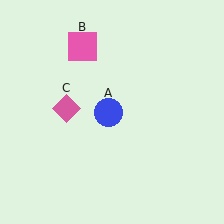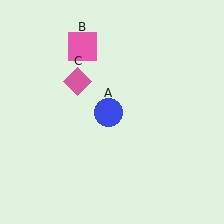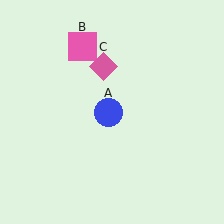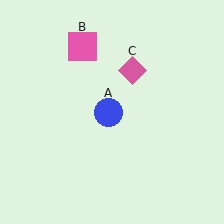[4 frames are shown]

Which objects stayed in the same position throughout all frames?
Blue circle (object A) and pink square (object B) remained stationary.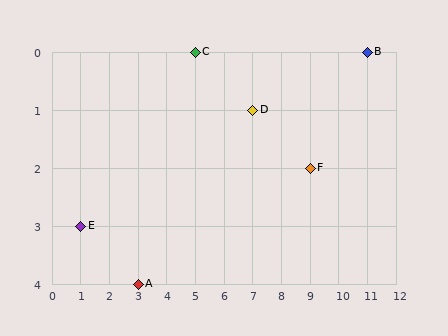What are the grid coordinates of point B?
Point B is at grid coordinates (11, 0).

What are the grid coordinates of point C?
Point C is at grid coordinates (5, 0).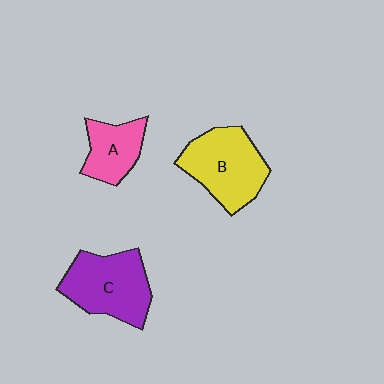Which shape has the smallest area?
Shape A (pink).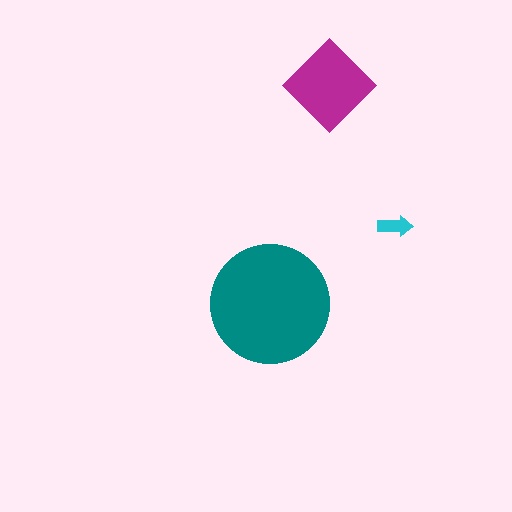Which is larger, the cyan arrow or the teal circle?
The teal circle.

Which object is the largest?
The teal circle.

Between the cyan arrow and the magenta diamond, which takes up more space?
The magenta diamond.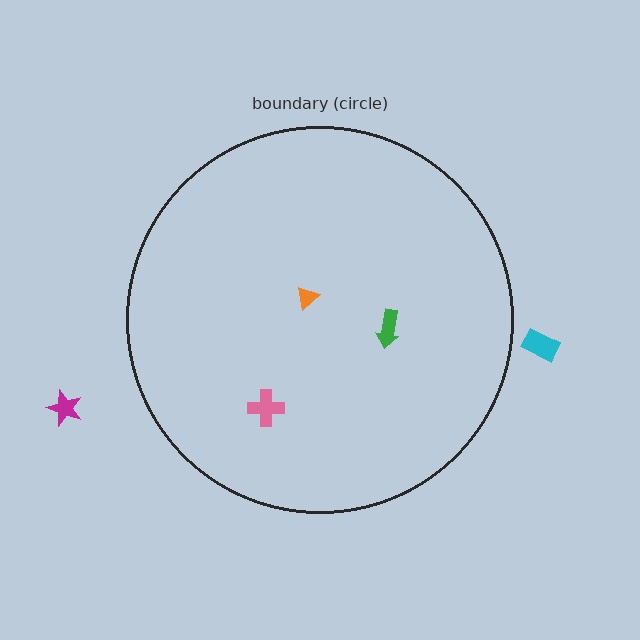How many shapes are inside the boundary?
3 inside, 2 outside.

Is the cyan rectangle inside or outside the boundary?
Outside.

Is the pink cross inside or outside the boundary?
Inside.